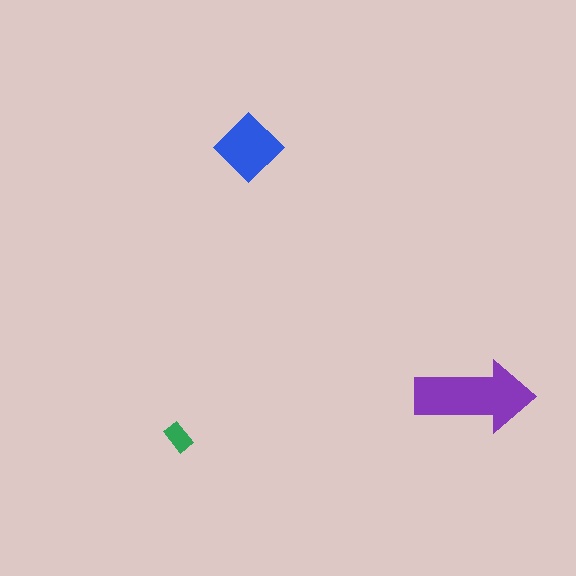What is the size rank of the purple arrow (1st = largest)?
1st.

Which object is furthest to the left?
The green rectangle is leftmost.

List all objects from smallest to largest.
The green rectangle, the blue diamond, the purple arrow.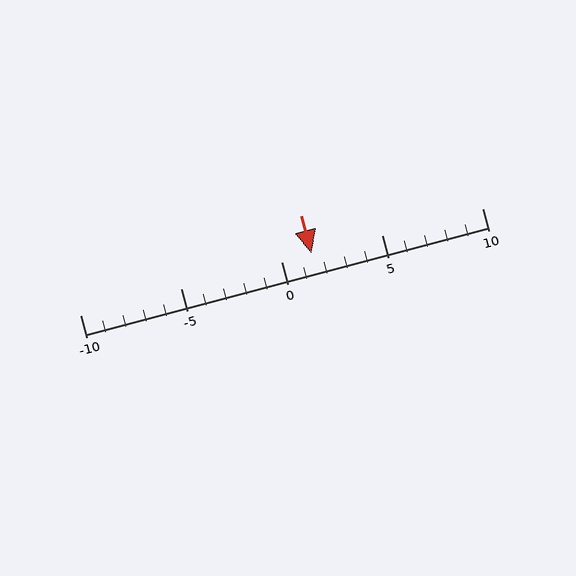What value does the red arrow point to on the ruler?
The red arrow points to approximately 2.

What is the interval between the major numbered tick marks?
The major tick marks are spaced 5 units apart.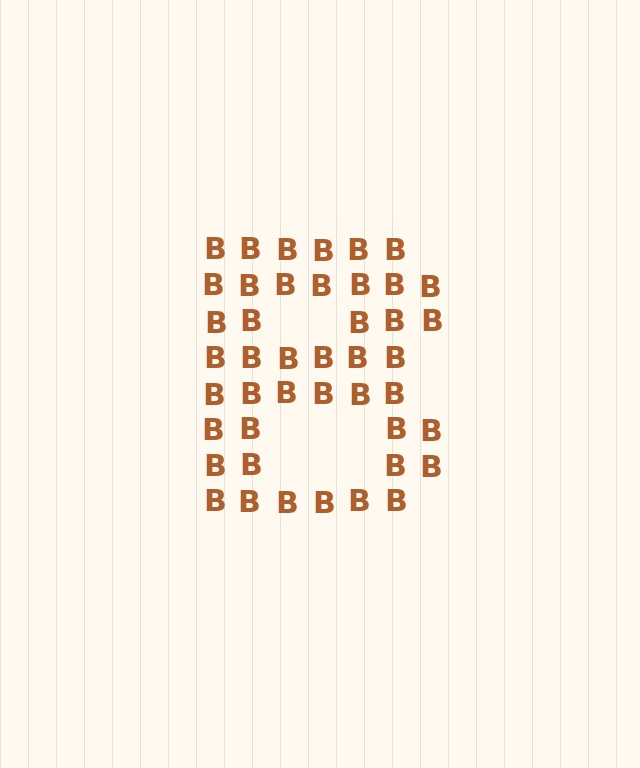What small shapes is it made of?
It is made of small letter B's.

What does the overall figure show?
The overall figure shows the letter B.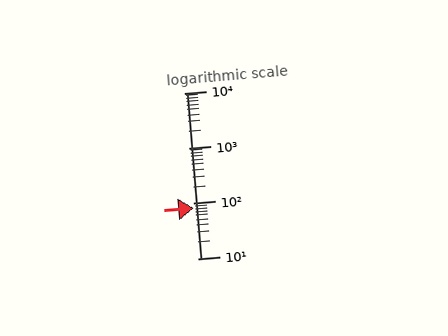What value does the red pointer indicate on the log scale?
The pointer indicates approximately 83.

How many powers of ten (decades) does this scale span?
The scale spans 3 decades, from 10 to 10000.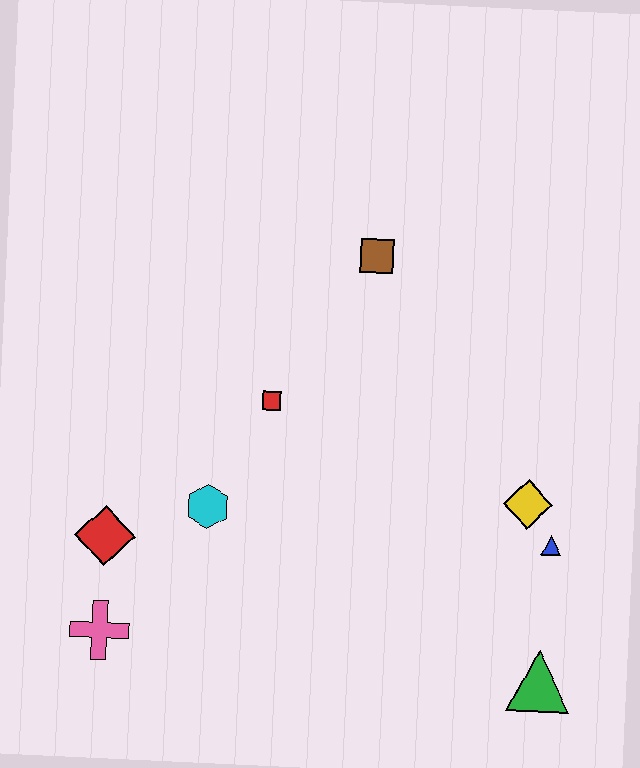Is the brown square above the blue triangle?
Yes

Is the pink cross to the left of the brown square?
Yes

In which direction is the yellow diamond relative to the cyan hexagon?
The yellow diamond is to the right of the cyan hexagon.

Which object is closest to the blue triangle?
The yellow diamond is closest to the blue triangle.